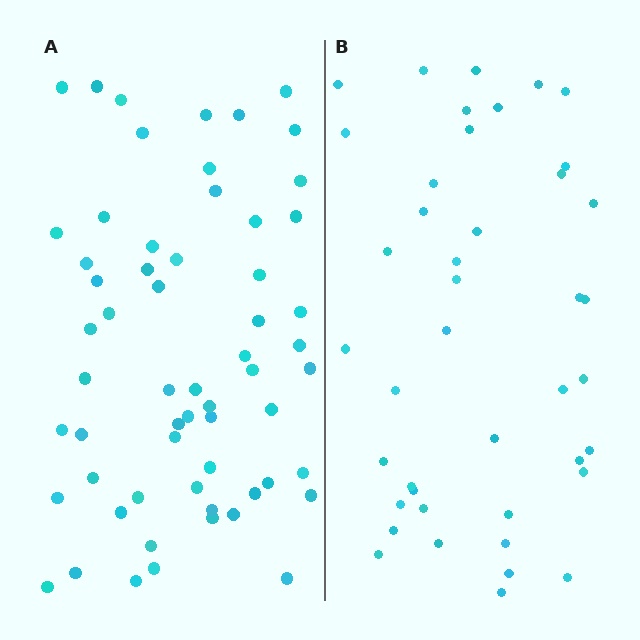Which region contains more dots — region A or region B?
Region A (the left region) has more dots.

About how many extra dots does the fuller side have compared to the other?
Region A has approximately 20 more dots than region B.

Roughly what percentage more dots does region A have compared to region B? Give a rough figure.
About 45% more.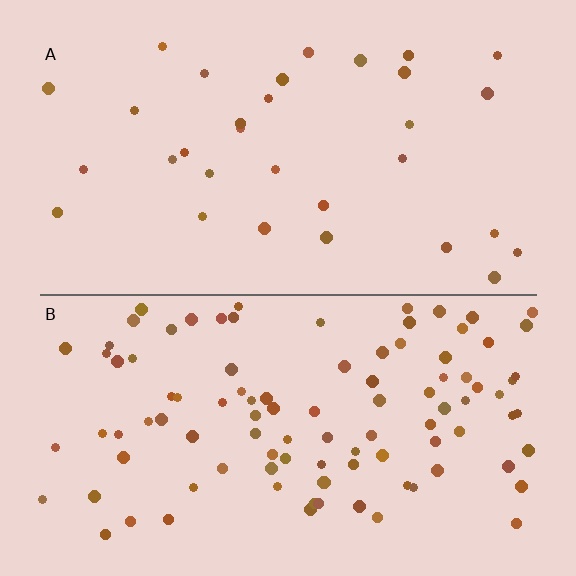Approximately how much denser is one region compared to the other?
Approximately 3.3× — region B over region A.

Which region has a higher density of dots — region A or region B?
B (the bottom).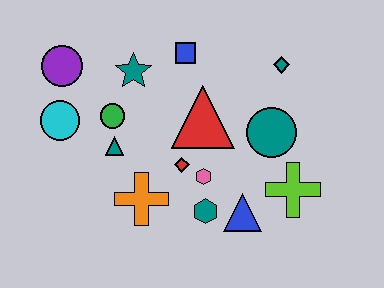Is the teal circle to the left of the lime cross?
Yes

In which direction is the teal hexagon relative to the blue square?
The teal hexagon is below the blue square.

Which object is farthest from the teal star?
The lime cross is farthest from the teal star.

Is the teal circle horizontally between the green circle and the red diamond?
No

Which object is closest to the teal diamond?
The teal circle is closest to the teal diamond.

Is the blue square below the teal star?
No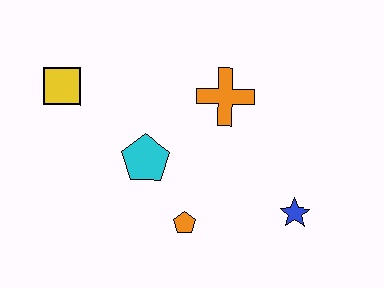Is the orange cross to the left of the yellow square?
No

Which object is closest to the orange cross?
The cyan pentagon is closest to the orange cross.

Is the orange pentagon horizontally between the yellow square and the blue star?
Yes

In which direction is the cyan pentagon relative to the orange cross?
The cyan pentagon is to the left of the orange cross.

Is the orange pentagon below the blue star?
Yes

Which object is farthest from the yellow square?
The blue star is farthest from the yellow square.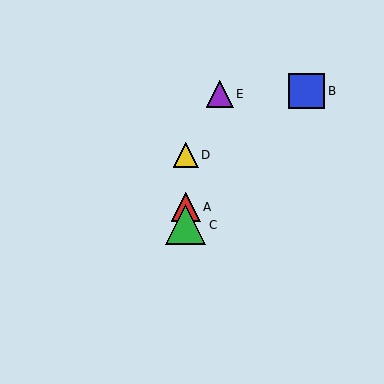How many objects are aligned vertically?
3 objects (A, C, D) are aligned vertically.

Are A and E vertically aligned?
No, A is at x≈186 and E is at x≈220.